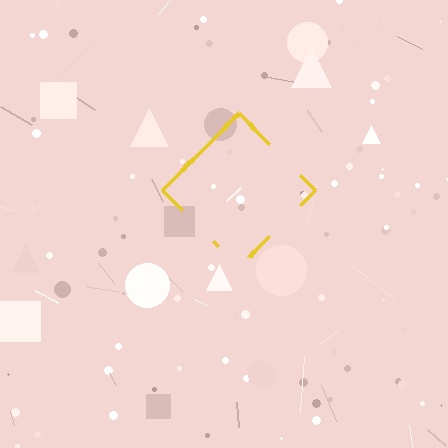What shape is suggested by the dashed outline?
The dashed outline suggests a diamond.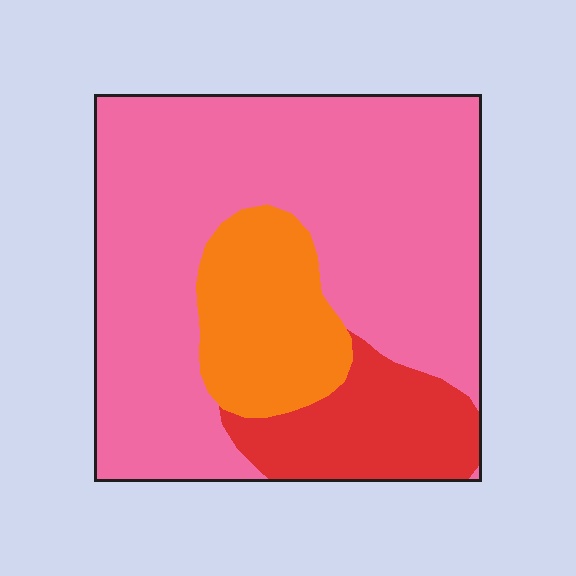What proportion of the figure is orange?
Orange takes up between a sixth and a third of the figure.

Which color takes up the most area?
Pink, at roughly 70%.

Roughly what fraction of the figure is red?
Red covers 15% of the figure.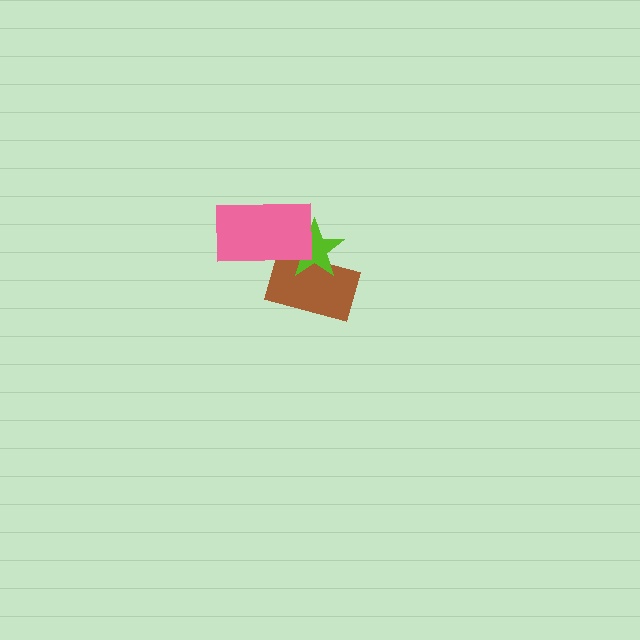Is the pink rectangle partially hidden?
No, no other shape covers it.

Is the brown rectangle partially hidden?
Yes, it is partially covered by another shape.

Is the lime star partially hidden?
Yes, it is partially covered by another shape.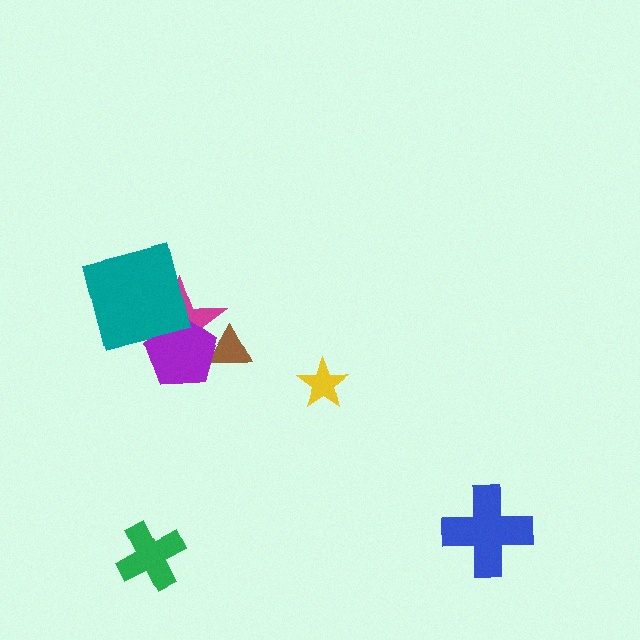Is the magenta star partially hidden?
Yes, it is partially covered by another shape.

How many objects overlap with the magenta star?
3 objects overlap with the magenta star.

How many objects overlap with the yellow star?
0 objects overlap with the yellow star.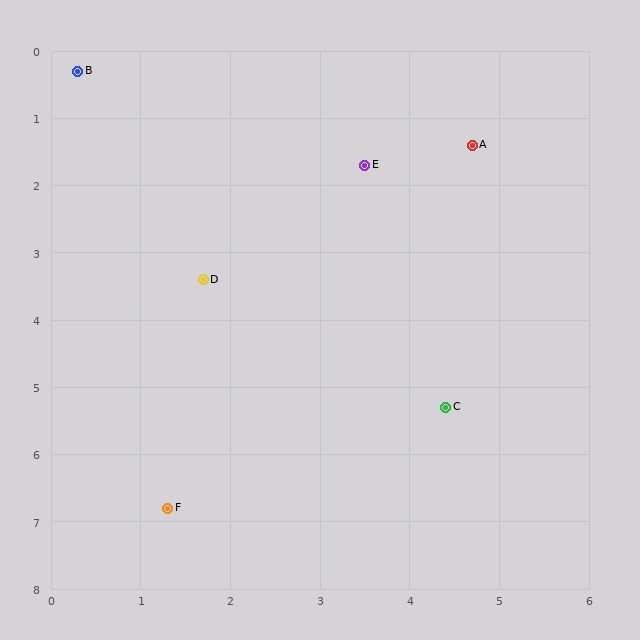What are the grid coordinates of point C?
Point C is at approximately (4.4, 5.3).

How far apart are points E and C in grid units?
Points E and C are about 3.7 grid units apart.